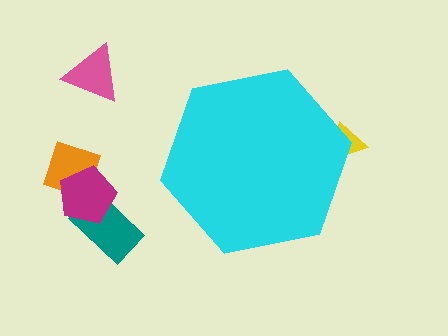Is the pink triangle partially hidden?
No, the pink triangle is fully visible.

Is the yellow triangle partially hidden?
Yes, the yellow triangle is partially hidden behind the cyan hexagon.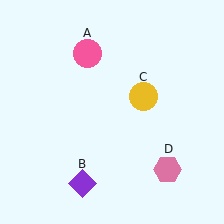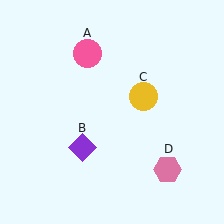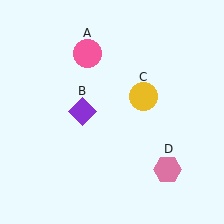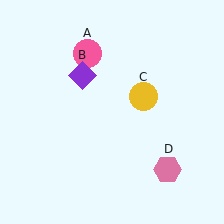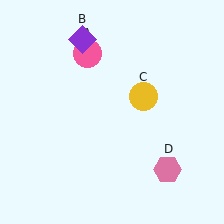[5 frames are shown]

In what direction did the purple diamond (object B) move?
The purple diamond (object B) moved up.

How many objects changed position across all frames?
1 object changed position: purple diamond (object B).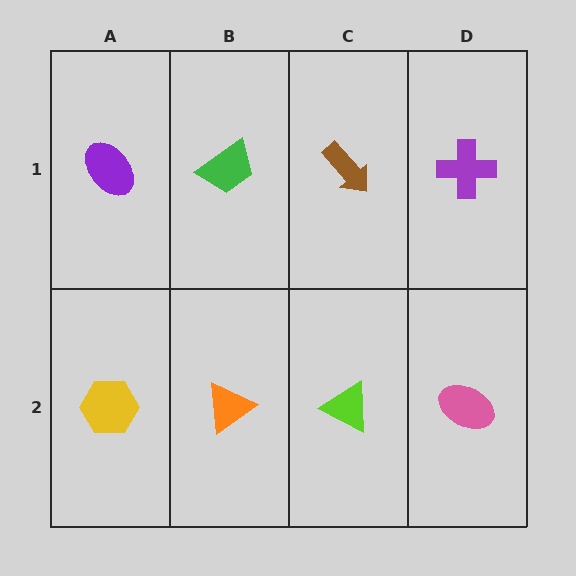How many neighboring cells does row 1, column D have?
2.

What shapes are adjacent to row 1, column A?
A yellow hexagon (row 2, column A), a green trapezoid (row 1, column B).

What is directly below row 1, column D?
A pink ellipse.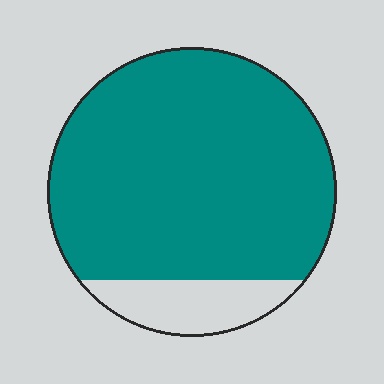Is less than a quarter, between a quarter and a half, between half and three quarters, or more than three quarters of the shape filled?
More than three quarters.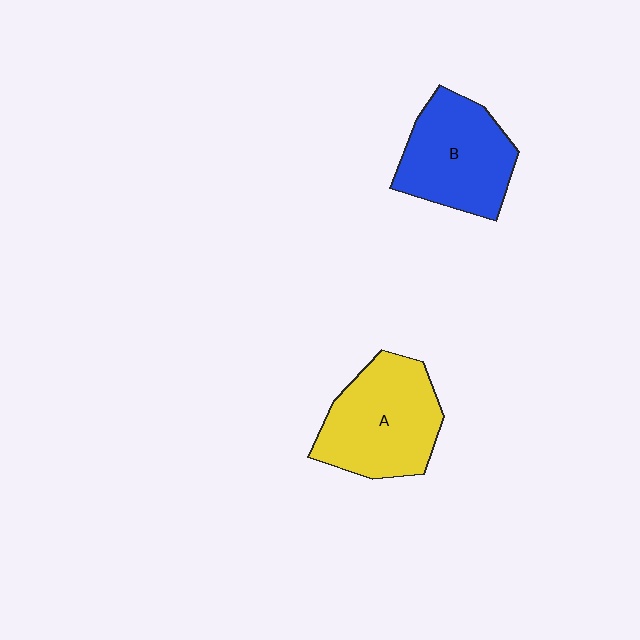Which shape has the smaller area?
Shape B (blue).